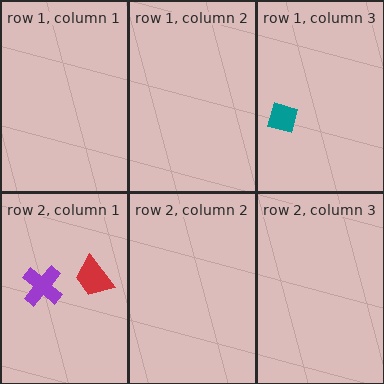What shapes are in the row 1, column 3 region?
The teal square.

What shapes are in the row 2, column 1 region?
The red trapezoid, the purple cross.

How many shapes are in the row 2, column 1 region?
2.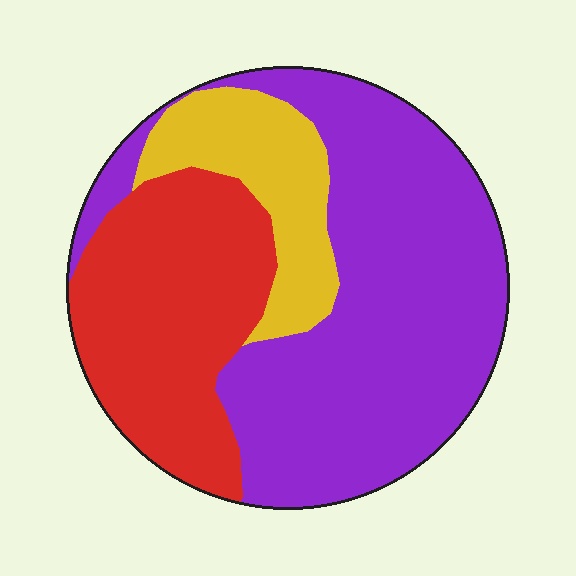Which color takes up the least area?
Yellow, at roughly 15%.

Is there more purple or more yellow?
Purple.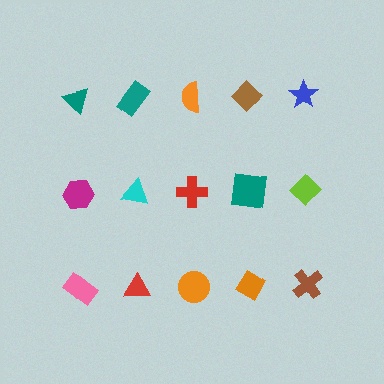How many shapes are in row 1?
5 shapes.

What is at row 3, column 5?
A brown cross.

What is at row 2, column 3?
A red cross.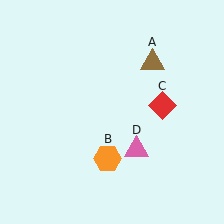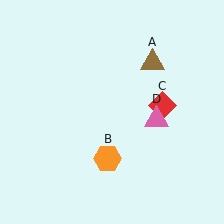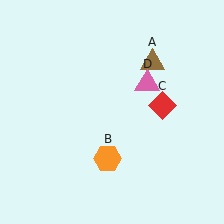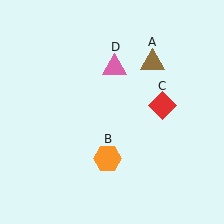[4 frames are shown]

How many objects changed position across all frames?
1 object changed position: pink triangle (object D).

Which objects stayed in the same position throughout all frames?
Brown triangle (object A) and orange hexagon (object B) and red diamond (object C) remained stationary.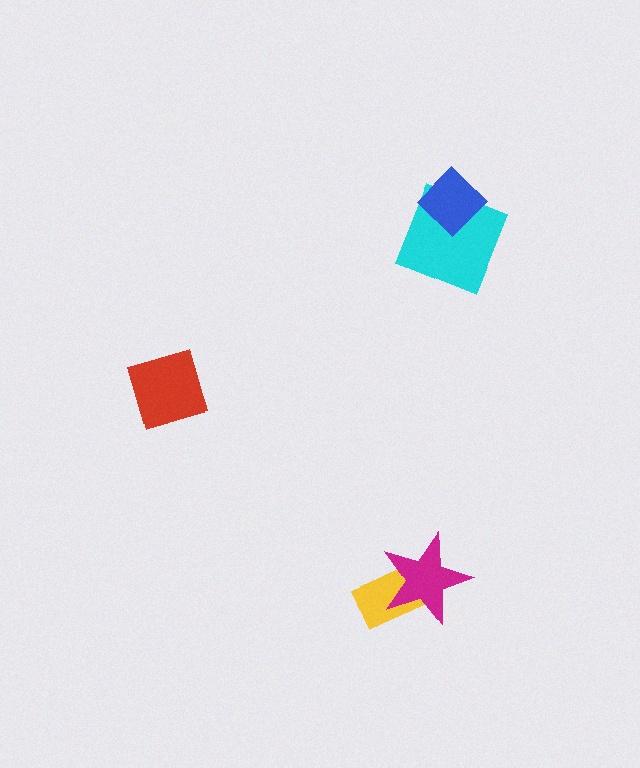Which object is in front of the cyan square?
The blue diamond is in front of the cyan square.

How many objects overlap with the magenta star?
1 object overlaps with the magenta star.